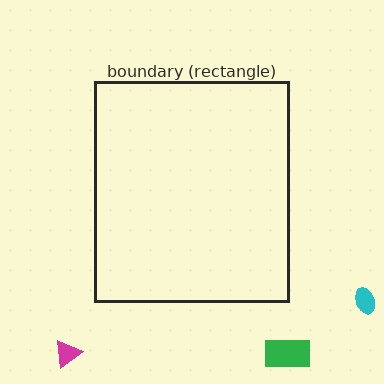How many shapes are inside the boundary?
0 inside, 3 outside.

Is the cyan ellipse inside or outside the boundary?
Outside.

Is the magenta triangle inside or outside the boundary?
Outside.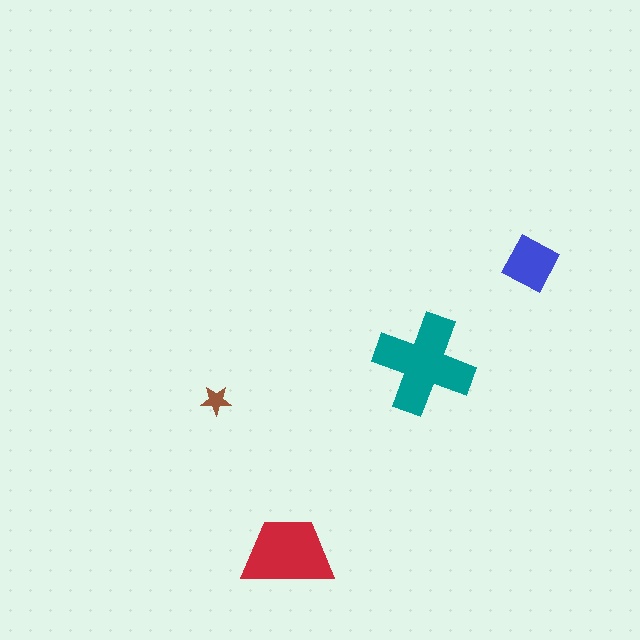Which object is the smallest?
The brown star.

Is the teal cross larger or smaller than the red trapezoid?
Larger.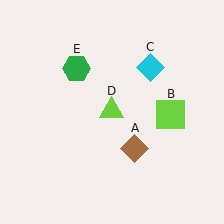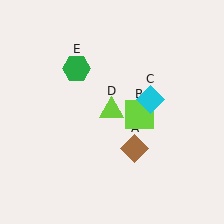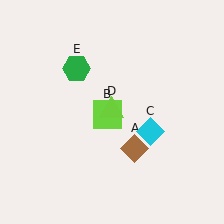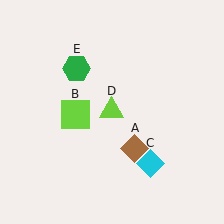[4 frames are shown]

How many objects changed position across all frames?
2 objects changed position: lime square (object B), cyan diamond (object C).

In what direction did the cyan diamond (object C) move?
The cyan diamond (object C) moved down.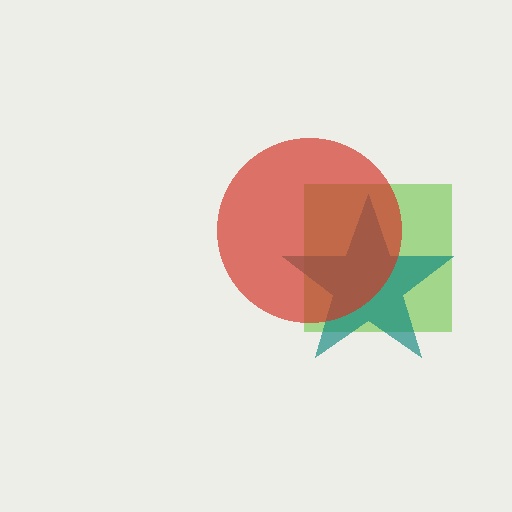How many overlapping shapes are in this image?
There are 3 overlapping shapes in the image.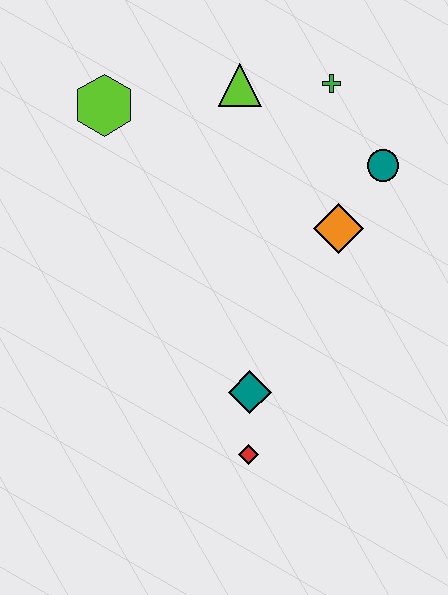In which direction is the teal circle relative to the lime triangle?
The teal circle is to the right of the lime triangle.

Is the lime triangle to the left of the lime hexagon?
No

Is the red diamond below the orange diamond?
Yes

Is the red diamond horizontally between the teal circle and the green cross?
No